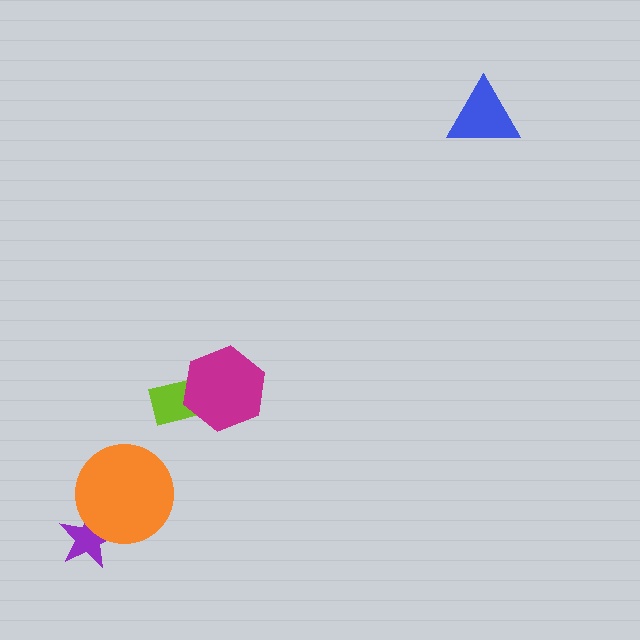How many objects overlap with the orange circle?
1 object overlaps with the orange circle.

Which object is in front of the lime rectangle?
The magenta hexagon is in front of the lime rectangle.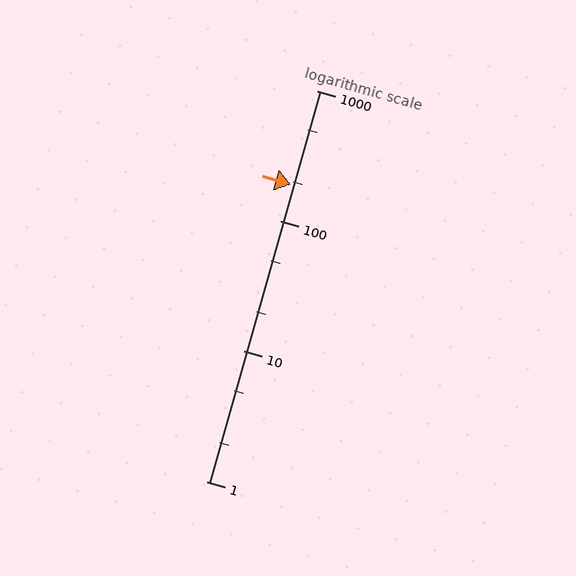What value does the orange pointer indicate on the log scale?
The pointer indicates approximately 190.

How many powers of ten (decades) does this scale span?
The scale spans 3 decades, from 1 to 1000.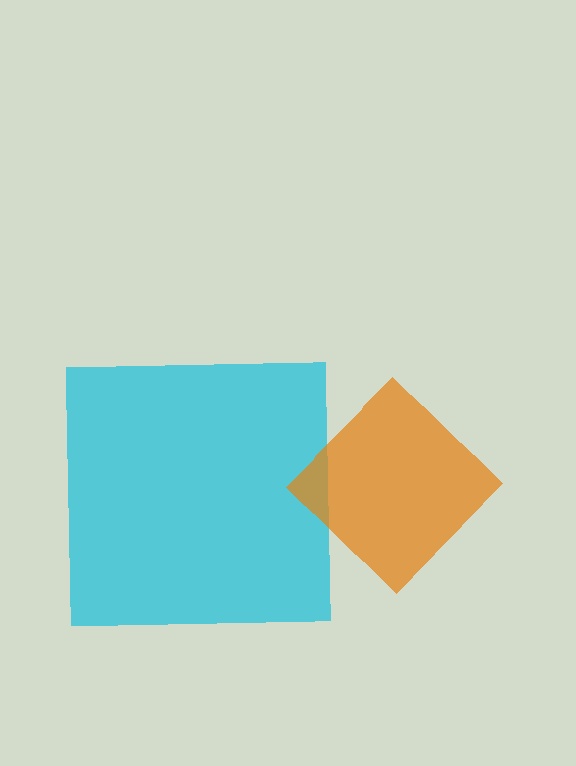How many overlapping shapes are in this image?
There are 2 overlapping shapes in the image.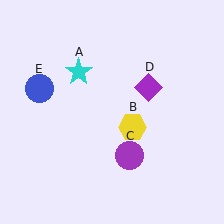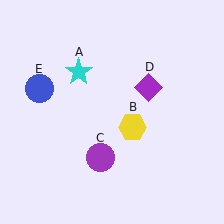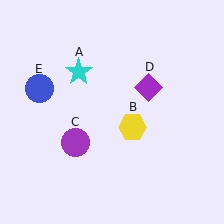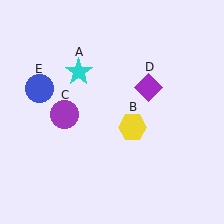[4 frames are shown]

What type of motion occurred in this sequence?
The purple circle (object C) rotated clockwise around the center of the scene.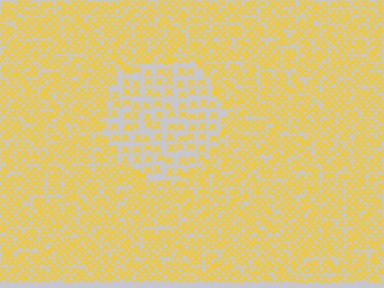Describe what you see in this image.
The image contains small yellow elements arranged at two different densities. A circle-shaped region is visible where the elements are less densely packed than the surrounding area.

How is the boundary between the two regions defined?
The boundary is defined by a change in element density (approximately 2.0x ratio). All elements are the same color, size, and shape.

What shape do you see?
I see a circle.